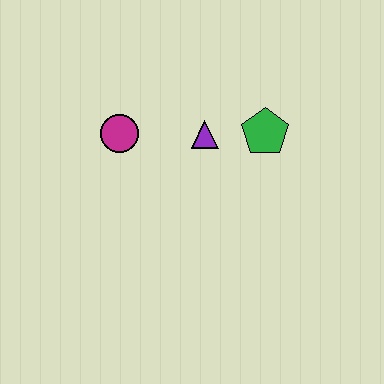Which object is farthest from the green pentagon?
The magenta circle is farthest from the green pentagon.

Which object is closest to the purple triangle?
The green pentagon is closest to the purple triangle.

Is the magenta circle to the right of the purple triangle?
No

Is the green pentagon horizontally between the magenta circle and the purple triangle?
No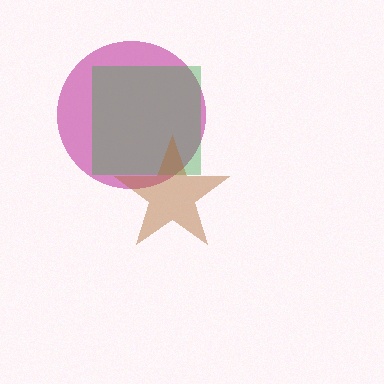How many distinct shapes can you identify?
There are 3 distinct shapes: a magenta circle, a green square, a brown star.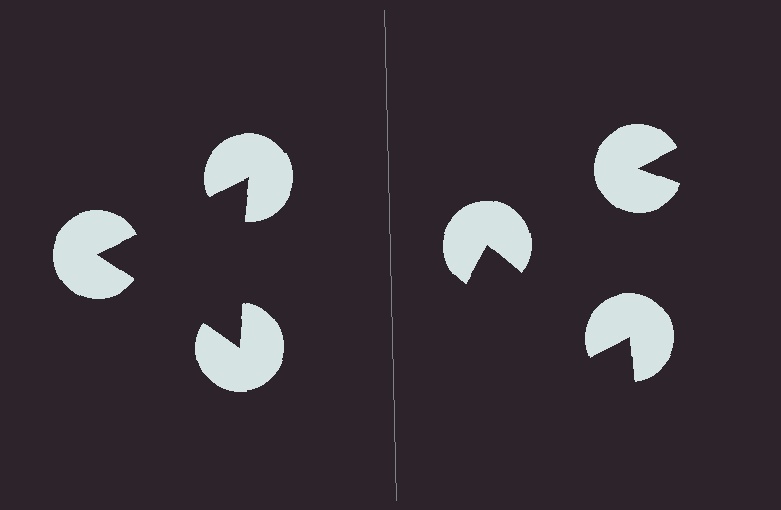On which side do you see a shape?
An illusory triangle appears on the left side. On the right side the wedge cuts are rotated, so no coherent shape forms.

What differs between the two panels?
The pac-man discs are positioned identically on both sides; only the wedge orientations differ. On the left they align to a triangle; on the right they are misaligned.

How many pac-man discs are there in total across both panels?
6 — 3 on each side.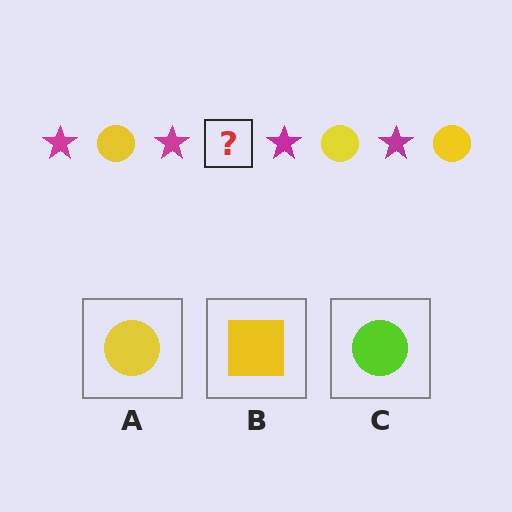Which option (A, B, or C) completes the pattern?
A.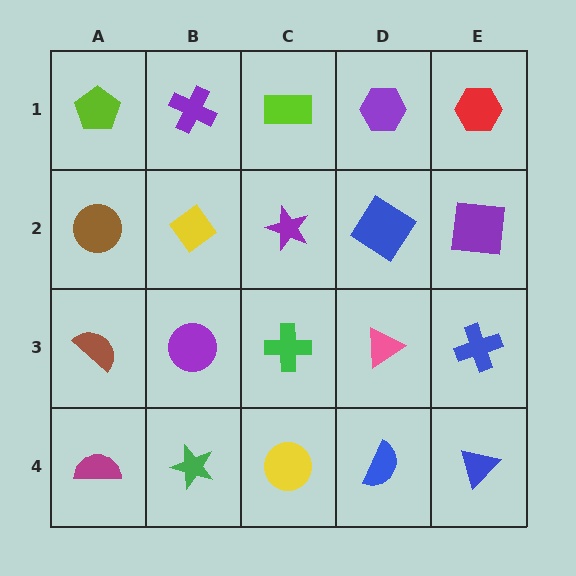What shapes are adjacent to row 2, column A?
A lime pentagon (row 1, column A), a brown semicircle (row 3, column A), a yellow diamond (row 2, column B).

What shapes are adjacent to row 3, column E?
A purple square (row 2, column E), a blue triangle (row 4, column E), a pink triangle (row 3, column D).